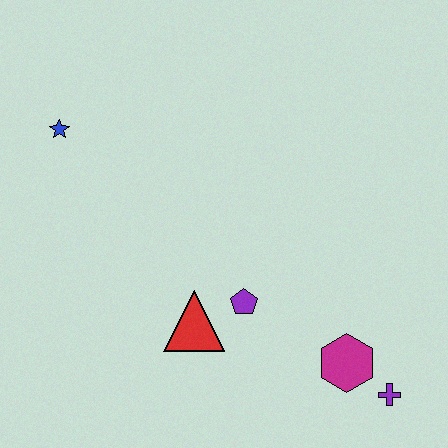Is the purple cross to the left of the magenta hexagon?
No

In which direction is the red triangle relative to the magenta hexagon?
The red triangle is to the left of the magenta hexagon.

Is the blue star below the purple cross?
No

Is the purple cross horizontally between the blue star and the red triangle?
No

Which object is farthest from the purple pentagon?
The blue star is farthest from the purple pentagon.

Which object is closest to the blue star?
The red triangle is closest to the blue star.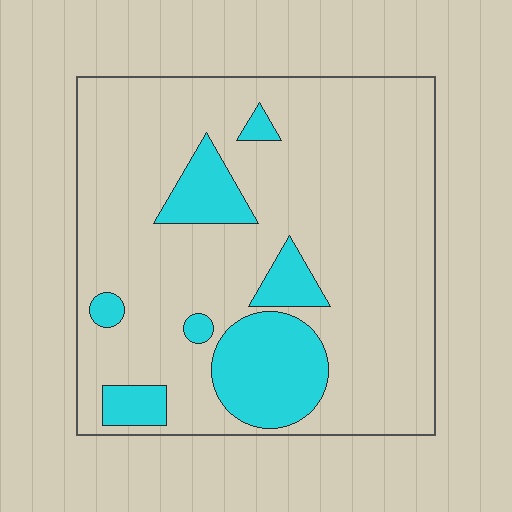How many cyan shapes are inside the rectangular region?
7.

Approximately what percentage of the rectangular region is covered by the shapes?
Approximately 20%.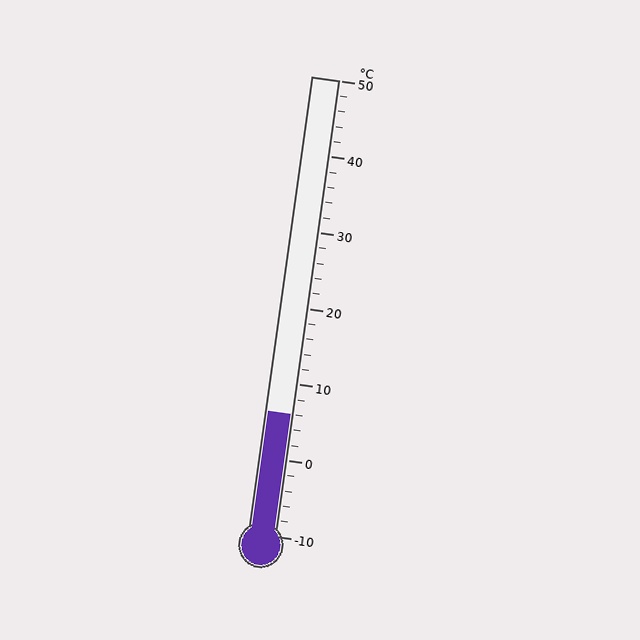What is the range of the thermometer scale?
The thermometer scale ranges from -10°C to 50°C.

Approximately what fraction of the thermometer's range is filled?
The thermometer is filled to approximately 25% of its range.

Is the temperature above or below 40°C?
The temperature is below 40°C.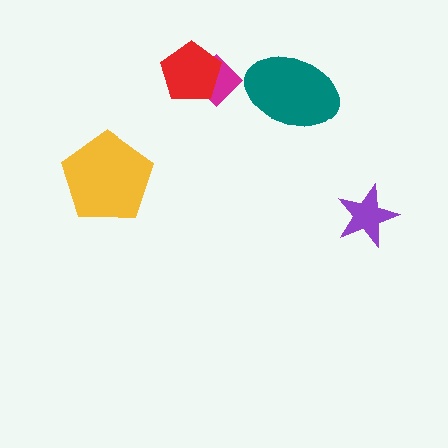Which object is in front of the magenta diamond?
The red pentagon is in front of the magenta diamond.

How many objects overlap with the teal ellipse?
0 objects overlap with the teal ellipse.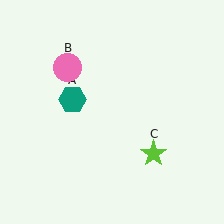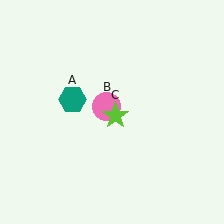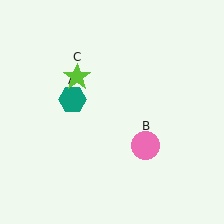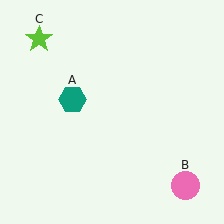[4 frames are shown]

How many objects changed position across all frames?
2 objects changed position: pink circle (object B), lime star (object C).